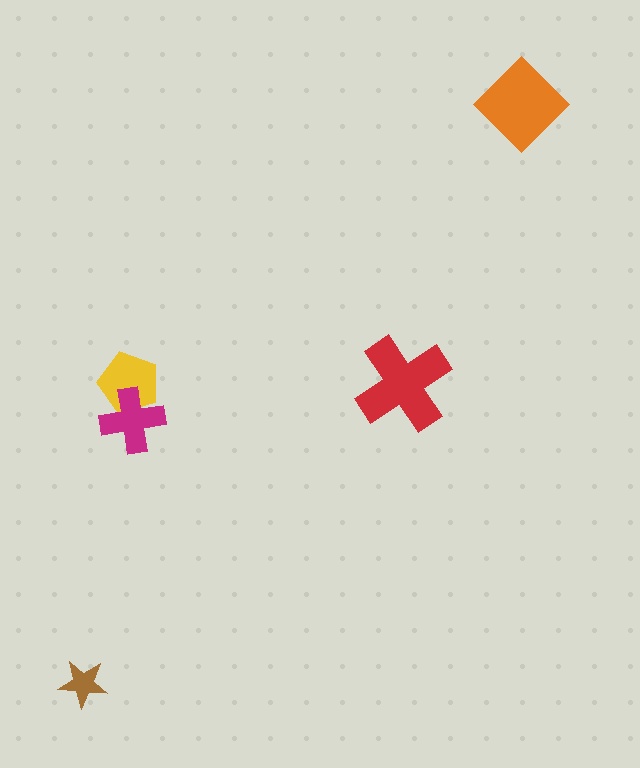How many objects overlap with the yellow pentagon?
1 object overlaps with the yellow pentagon.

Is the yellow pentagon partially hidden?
Yes, it is partially covered by another shape.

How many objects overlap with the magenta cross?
1 object overlaps with the magenta cross.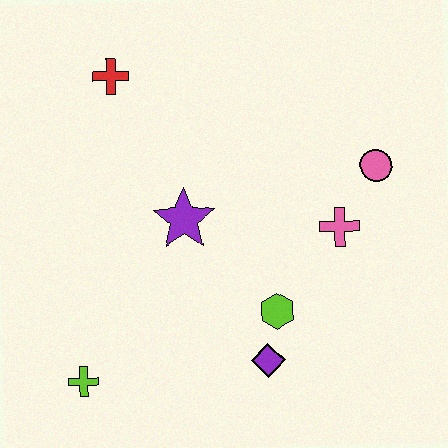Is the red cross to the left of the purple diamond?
Yes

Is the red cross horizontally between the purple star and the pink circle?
No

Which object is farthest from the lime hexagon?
The red cross is farthest from the lime hexagon.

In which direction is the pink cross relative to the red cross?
The pink cross is to the right of the red cross.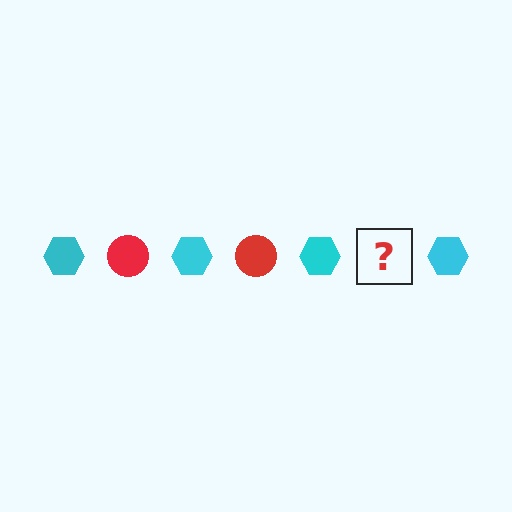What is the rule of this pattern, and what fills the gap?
The rule is that the pattern alternates between cyan hexagon and red circle. The gap should be filled with a red circle.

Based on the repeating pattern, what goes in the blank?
The blank should be a red circle.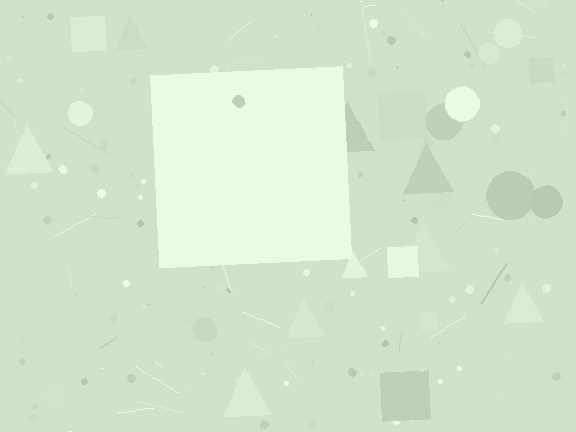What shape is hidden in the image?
A square is hidden in the image.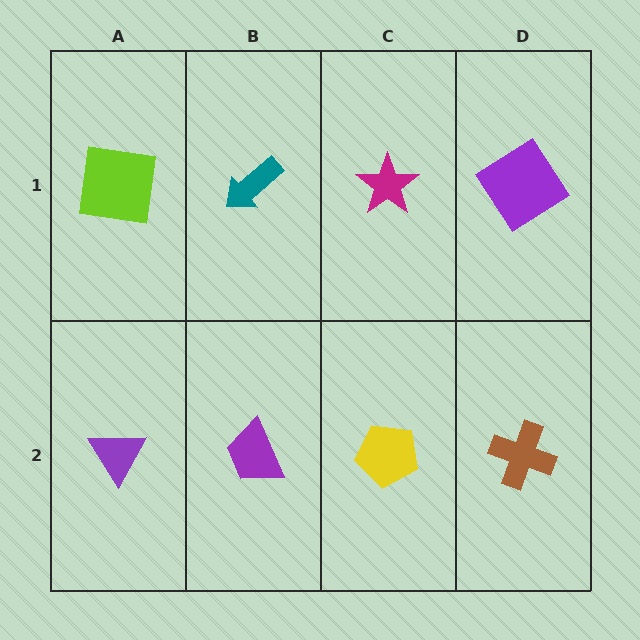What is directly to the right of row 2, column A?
A purple trapezoid.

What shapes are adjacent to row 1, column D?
A brown cross (row 2, column D), a magenta star (row 1, column C).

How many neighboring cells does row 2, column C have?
3.